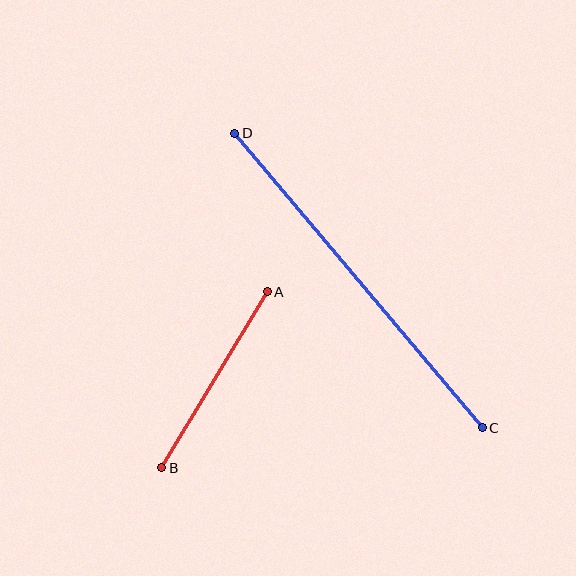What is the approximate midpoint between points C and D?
The midpoint is at approximately (359, 280) pixels.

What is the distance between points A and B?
The distance is approximately 205 pixels.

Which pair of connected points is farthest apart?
Points C and D are farthest apart.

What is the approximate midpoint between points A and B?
The midpoint is at approximately (215, 380) pixels.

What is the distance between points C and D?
The distance is approximately 385 pixels.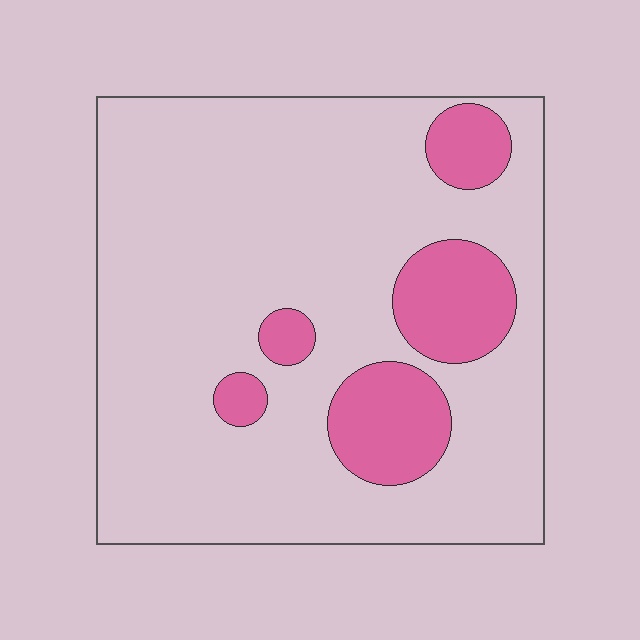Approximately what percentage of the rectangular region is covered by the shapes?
Approximately 20%.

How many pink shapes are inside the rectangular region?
5.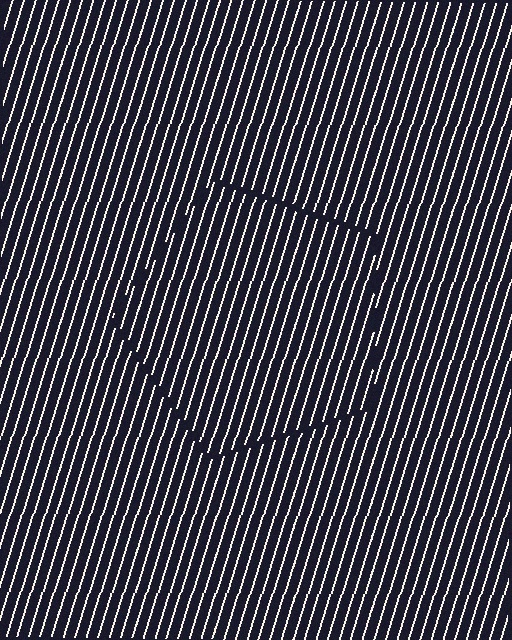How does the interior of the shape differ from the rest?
The interior of the shape contains the same grating, shifted by half a period — the contour is defined by the phase discontinuity where line-ends from the inner and outer gratings abut.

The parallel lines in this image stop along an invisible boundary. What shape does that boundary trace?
An illusory pentagon. The interior of the shape contains the same grating, shifted by half a period — the contour is defined by the phase discontinuity where line-ends from the inner and outer gratings abut.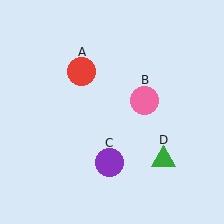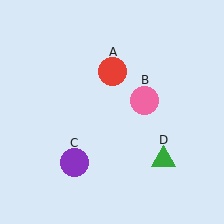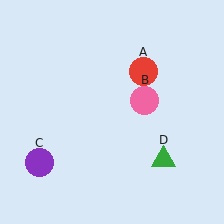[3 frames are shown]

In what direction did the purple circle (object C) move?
The purple circle (object C) moved left.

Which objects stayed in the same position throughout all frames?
Pink circle (object B) and green triangle (object D) remained stationary.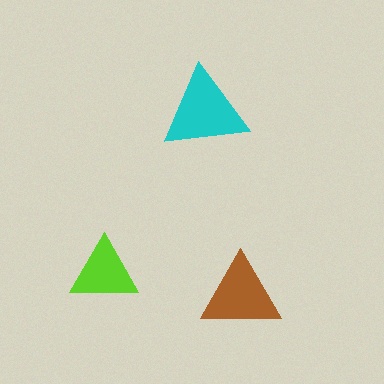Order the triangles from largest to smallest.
the cyan one, the brown one, the lime one.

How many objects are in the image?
There are 3 objects in the image.